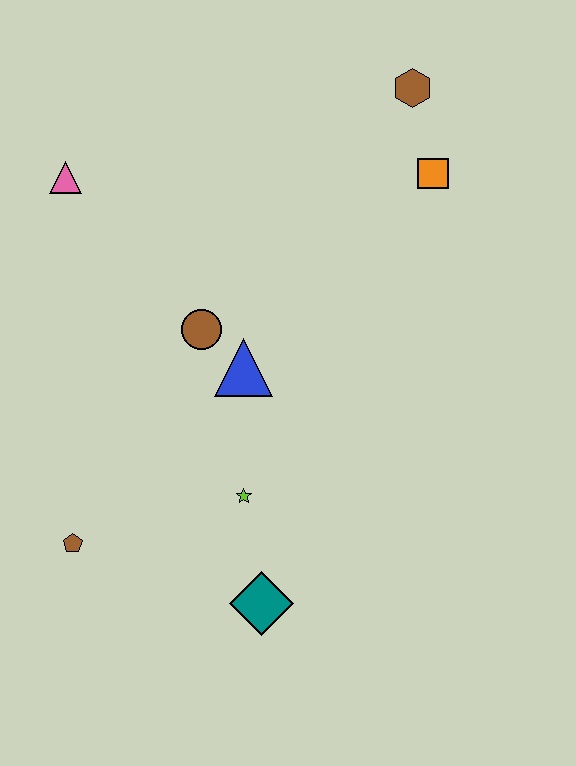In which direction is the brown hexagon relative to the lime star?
The brown hexagon is above the lime star.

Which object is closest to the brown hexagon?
The orange square is closest to the brown hexagon.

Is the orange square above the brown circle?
Yes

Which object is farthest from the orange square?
The brown pentagon is farthest from the orange square.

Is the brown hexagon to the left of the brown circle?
No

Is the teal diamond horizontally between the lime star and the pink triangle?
No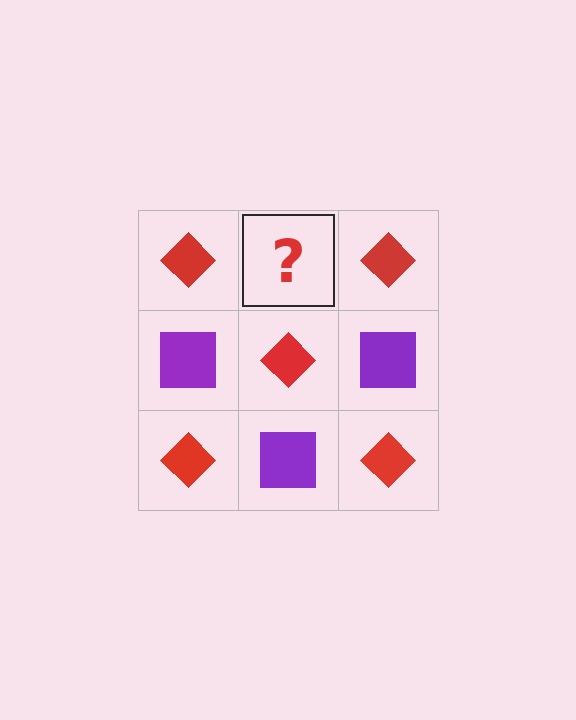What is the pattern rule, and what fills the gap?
The rule is that it alternates red diamond and purple square in a checkerboard pattern. The gap should be filled with a purple square.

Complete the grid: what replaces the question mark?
The question mark should be replaced with a purple square.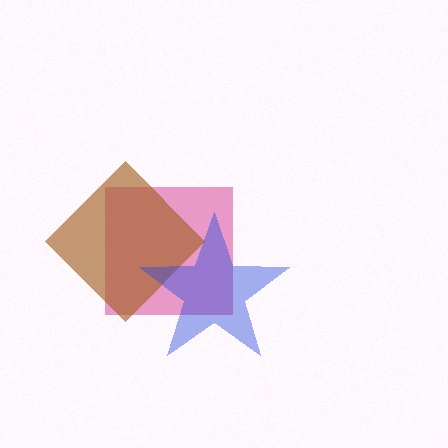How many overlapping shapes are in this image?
There are 3 overlapping shapes in the image.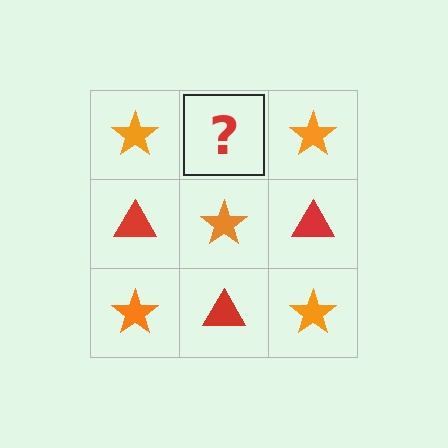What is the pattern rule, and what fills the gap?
The rule is that it alternates orange star and red triangle in a checkerboard pattern. The gap should be filled with a red triangle.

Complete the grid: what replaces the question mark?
The question mark should be replaced with a red triangle.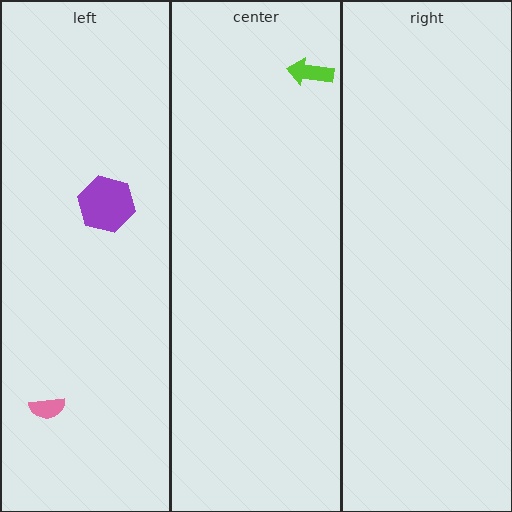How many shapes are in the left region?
2.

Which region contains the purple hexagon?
The left region.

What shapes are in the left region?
The purple hexagon, the pink semicircle.